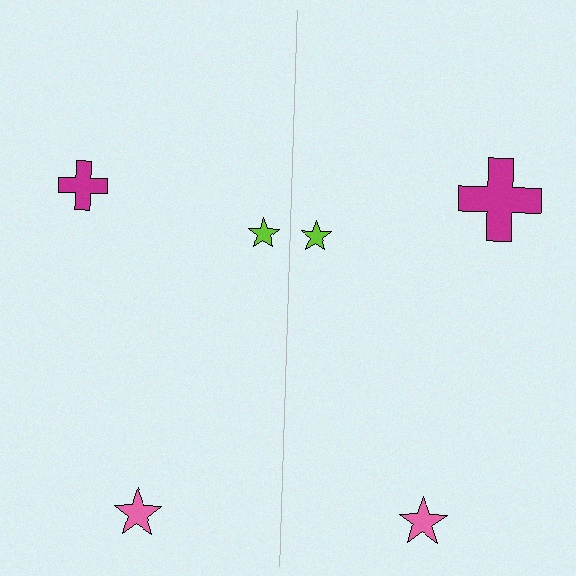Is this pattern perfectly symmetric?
No, the pattern is not perfectly symmetric. The magenta cross on the right side has a different size than its mirror counterpart.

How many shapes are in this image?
There are 6 shapes in this image.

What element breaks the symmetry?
The magenta cross on the right side has a different size than its mirror counterpart.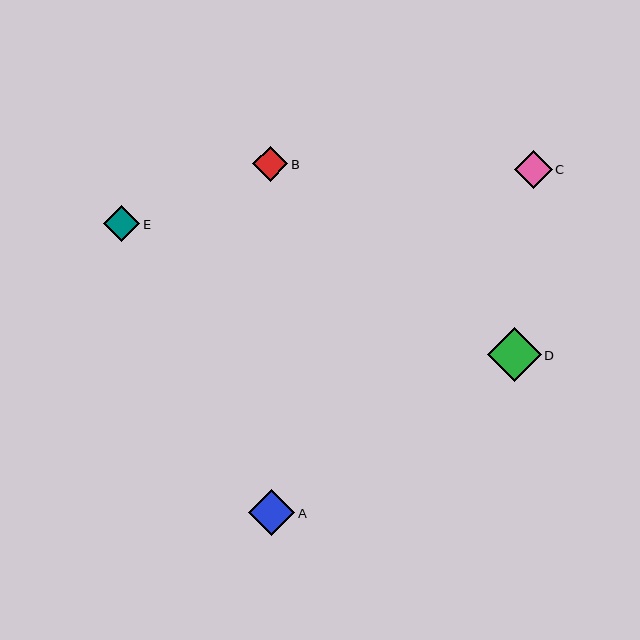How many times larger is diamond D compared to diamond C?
Diamond D is approximately 1.4 times the size of diamond C.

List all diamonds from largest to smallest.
From largest to smallest: D, A, C, B, E.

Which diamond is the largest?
Diamond D is the largest with a size of approximately 54 pixels.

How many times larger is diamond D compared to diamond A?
Diamond D is approximately 1.2 times the size of diamond A.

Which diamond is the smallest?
Diamond E is the smallest with a size of approximately 36 pixels.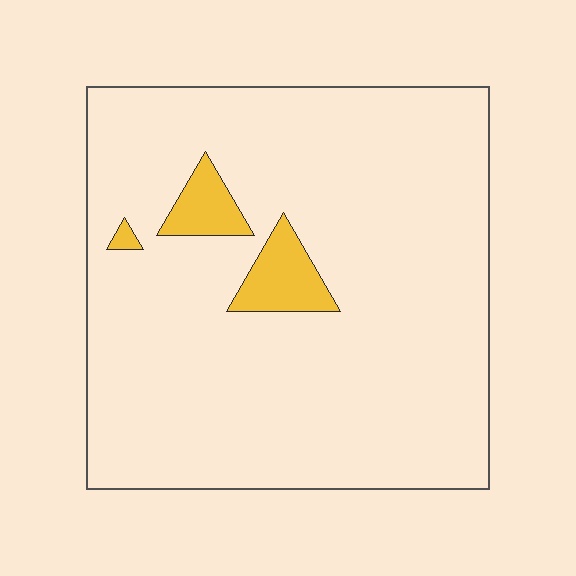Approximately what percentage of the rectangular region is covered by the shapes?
Approximately 5%.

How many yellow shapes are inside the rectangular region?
3.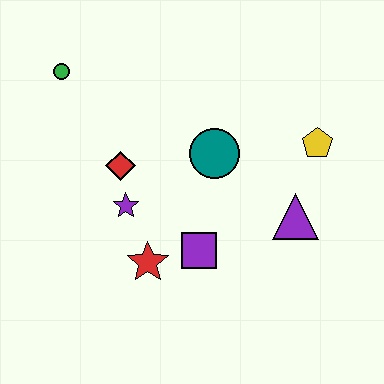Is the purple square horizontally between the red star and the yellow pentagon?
Yes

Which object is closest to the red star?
The purple square is closest to the red star.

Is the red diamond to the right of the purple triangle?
No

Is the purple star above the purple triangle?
Yes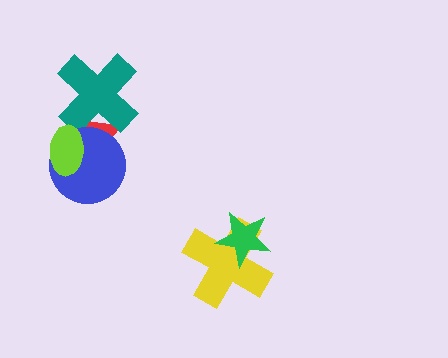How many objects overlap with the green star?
1 object overlaps with the green star.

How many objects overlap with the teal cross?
2 objects overlap with the teal cross.